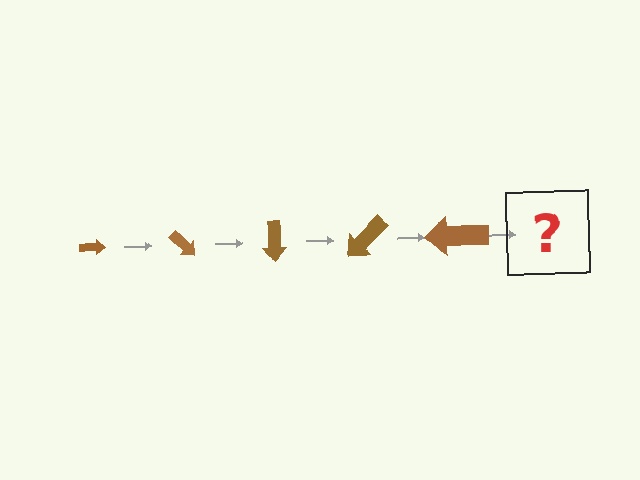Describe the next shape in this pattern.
It should be an arrow, larger than the previous one and rotated 225 degrees from the start.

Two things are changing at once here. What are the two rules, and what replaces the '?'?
The two rules are that the arrow grows larger each step and it rotates 45 degrees each step. The '?' should be an arrow, larger than the previous one and rotated 225 degrees from the start.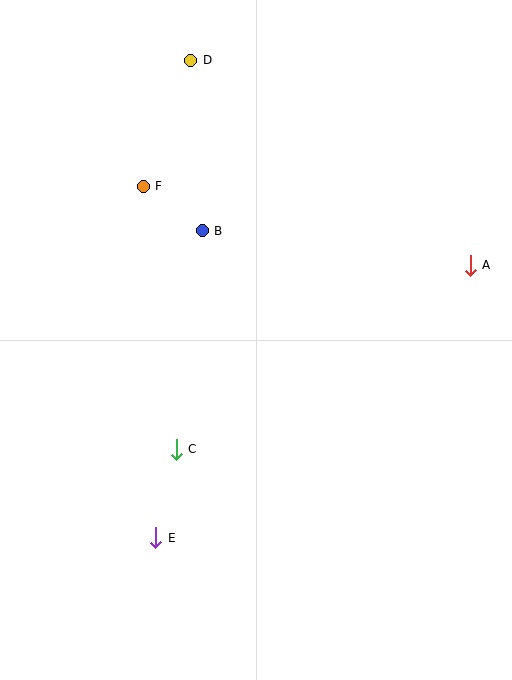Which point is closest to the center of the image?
Point B at (202, 231) is closest to the center.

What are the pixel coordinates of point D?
Point D is at (191, 60).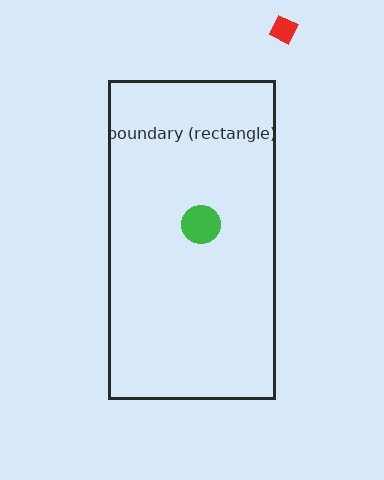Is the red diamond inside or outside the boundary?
Outside.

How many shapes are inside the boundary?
1 inside, 1 outside.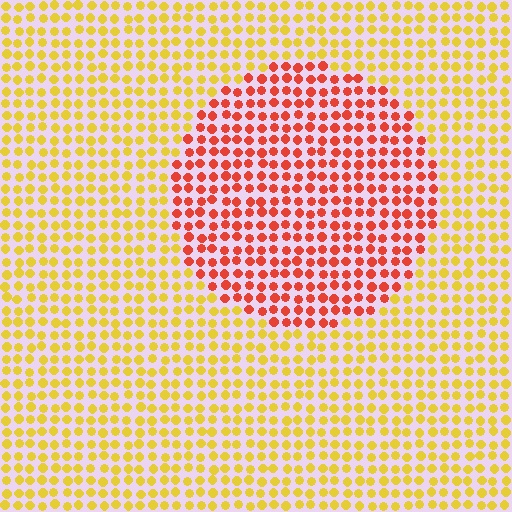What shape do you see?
I see a circle.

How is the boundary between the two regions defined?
The boundary is defined purely by a slight shift in hue (about 47 degrees). Spacing, size, and orientation are identical on both sides.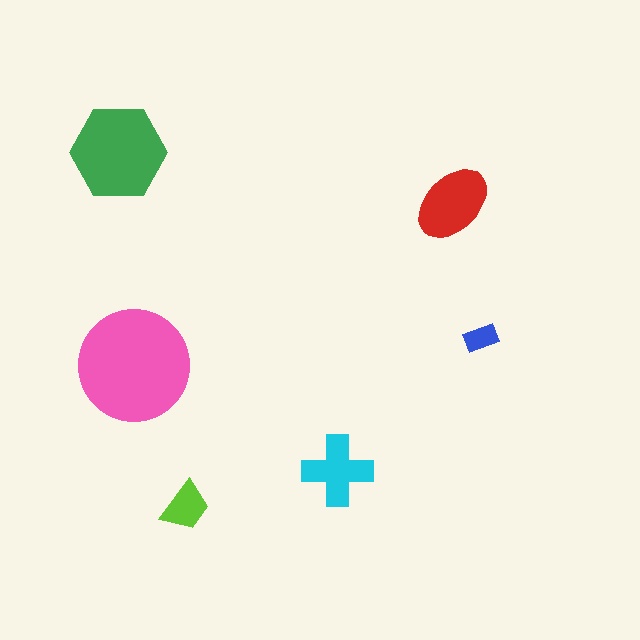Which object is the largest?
The pink circle.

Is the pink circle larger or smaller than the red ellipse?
Larger.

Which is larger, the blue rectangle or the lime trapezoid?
The lime trapezoid.